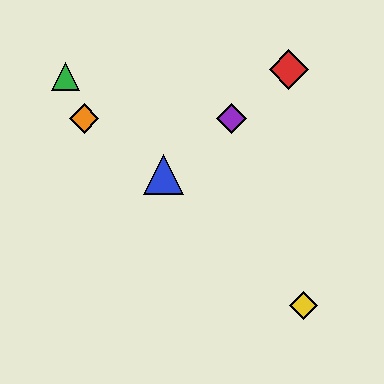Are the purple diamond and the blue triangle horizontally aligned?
No, the purple diamond is at y≈118 and the blue triangle is at y≈175.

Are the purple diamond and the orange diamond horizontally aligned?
Yes, both are at y≈118.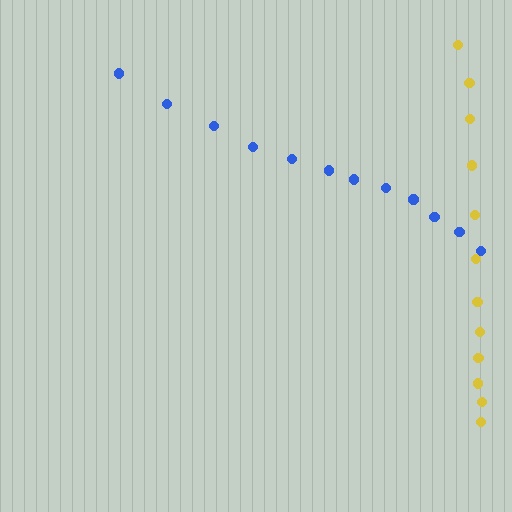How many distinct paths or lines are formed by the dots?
There are 2 distinct paths.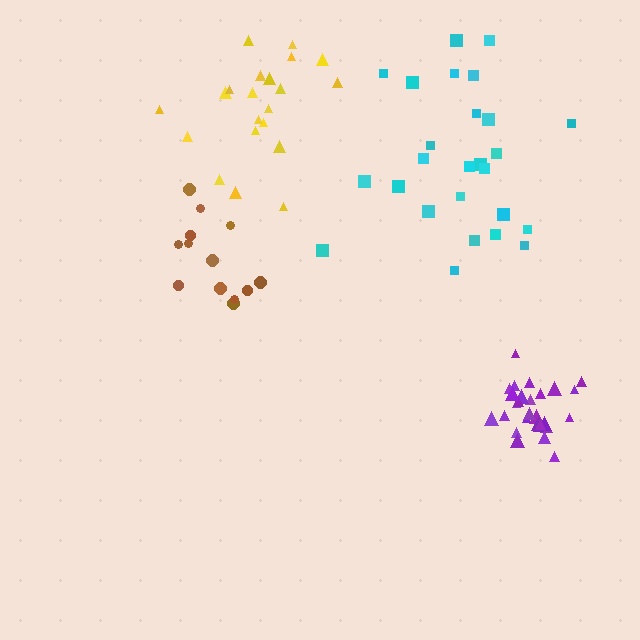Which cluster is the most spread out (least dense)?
Cyan.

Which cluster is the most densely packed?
Purple.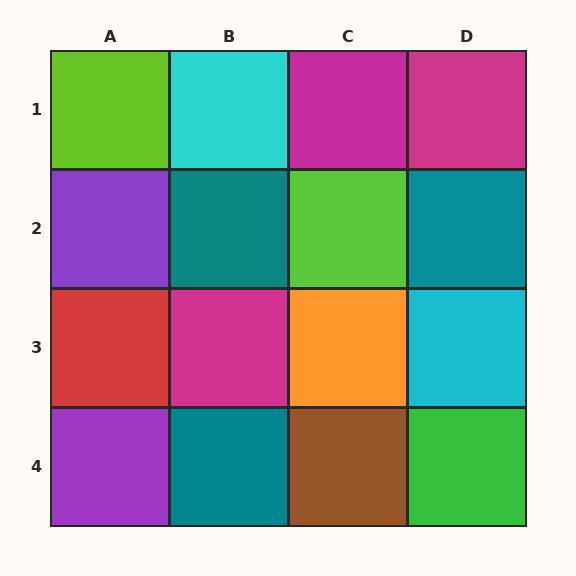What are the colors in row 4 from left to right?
Purple, teal, brown, green.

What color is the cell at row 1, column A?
Lime.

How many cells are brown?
1 cell is brown.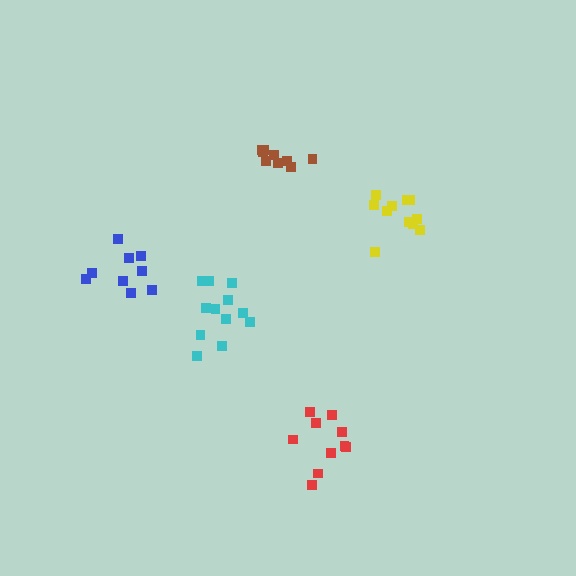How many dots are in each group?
Group 1: 9 dots, Group 2: 9 dots, Group 3: 12 dots, Group 4: 11 dots, Group 5: 10 dots (51 total).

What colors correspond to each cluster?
The clusters are colored: blue, brown, cyan, yellow, red.